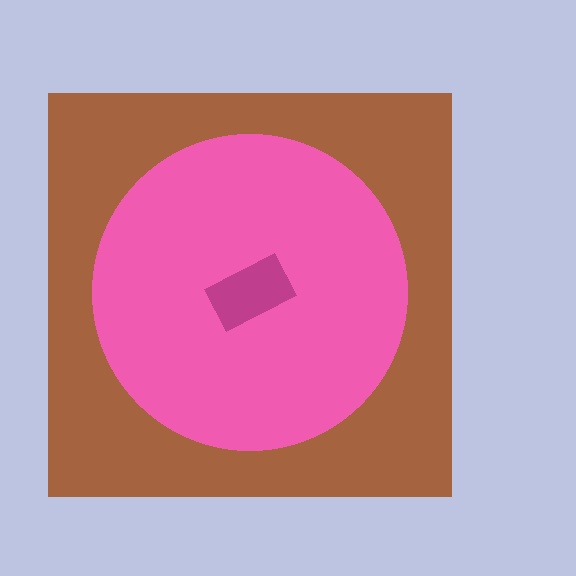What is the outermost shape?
The brown square.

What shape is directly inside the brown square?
The pink circle.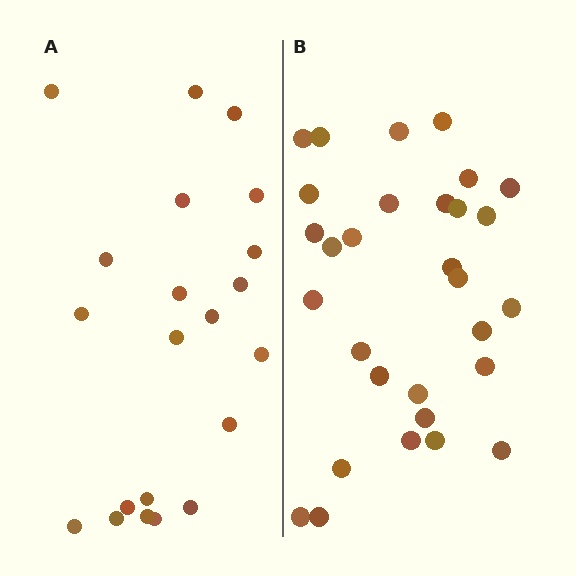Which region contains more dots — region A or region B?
Region B (the right region) has more dots.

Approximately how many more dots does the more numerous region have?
Region B has roughly 8 or so more dots than region A.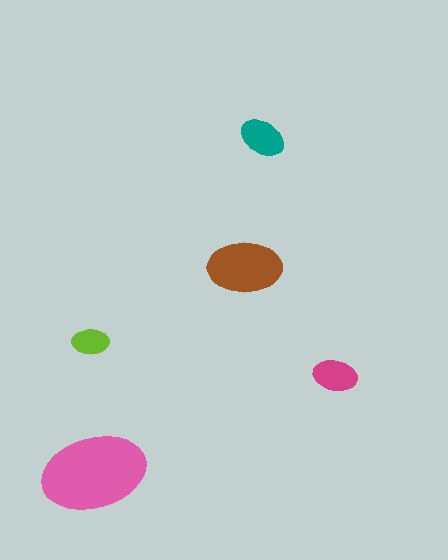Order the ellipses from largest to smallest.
the pink one, the brown one, the teal one, the magenta one, the lime one.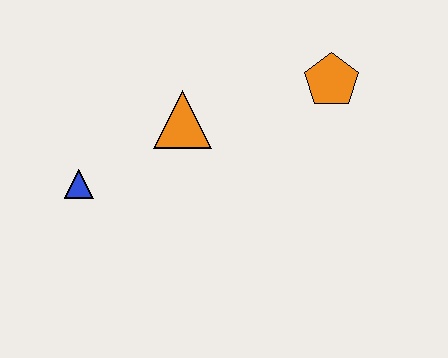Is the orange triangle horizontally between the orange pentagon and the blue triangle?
Yes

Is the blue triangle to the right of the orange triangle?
No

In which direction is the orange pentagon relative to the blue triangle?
The orange pentagon is to the right of the blue triangle.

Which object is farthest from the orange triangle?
The orange pentagon is farthest from the orange triangle.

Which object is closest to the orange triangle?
The blue triangle is closest to the orange triangle.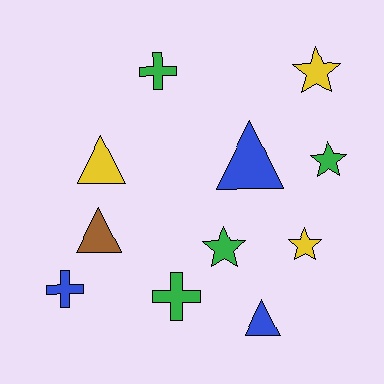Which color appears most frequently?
Green, with 4 objects.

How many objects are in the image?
There are 11 objects.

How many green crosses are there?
There are 2 green crosses.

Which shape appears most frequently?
Triangle, with 4 objects.